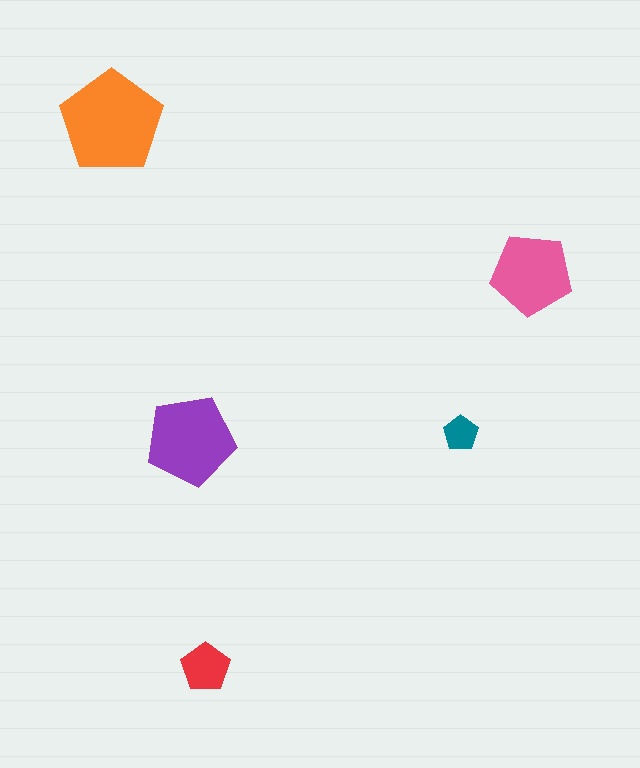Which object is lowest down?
The red pentagon is bottommost.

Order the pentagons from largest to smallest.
the orange one, the purple one, the pink one, the red one, the teal one.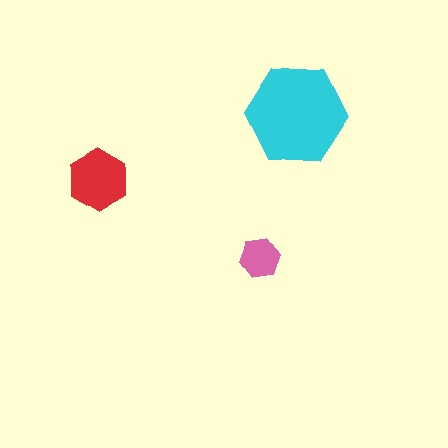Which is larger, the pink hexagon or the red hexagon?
The red one.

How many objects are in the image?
There are 3 objects in the image.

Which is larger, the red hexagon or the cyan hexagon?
The cyan one.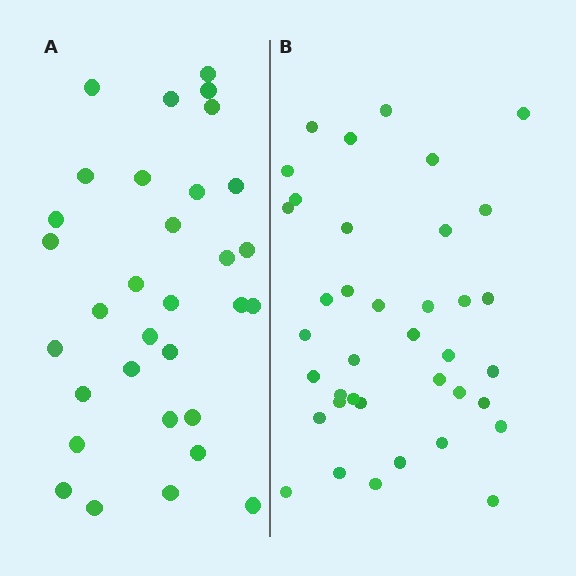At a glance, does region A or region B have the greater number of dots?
Region B (the right region) has more dots.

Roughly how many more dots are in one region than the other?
Region B has about 6 more dots than region A.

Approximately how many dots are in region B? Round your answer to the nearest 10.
About 40 dots. (The exact count is 38, which rounds to 40.)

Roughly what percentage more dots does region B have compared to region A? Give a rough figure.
About 20% more.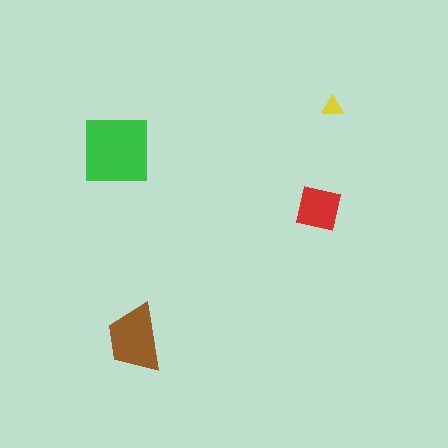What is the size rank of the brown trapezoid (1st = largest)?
2nd.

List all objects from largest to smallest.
The green square, the brown trapezoid, the red square, the yellow triangle.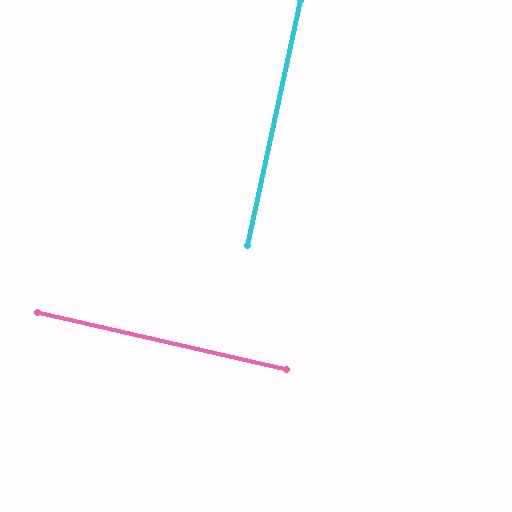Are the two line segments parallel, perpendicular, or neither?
Perpendicular — they meet at approximately 89°.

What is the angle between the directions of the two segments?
Approximately 89 degrees.